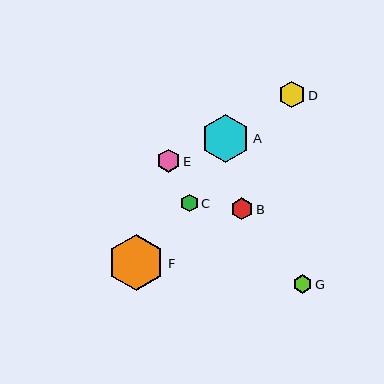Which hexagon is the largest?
Hexagon F is the largest with a size of approximately 56 pixels.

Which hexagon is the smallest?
Hexagon C is the smallest with a size of approximately 18 pixels.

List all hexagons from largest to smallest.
From largest to smallest: F, A, D, E, B, G, C.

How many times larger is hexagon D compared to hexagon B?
Hexagon D is approximately 1.2 times the size of hexagon B.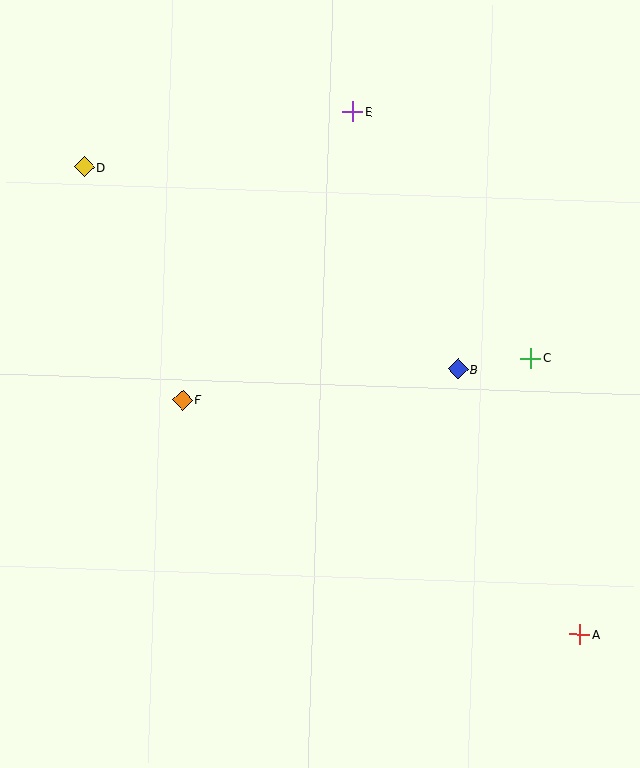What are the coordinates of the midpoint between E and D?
The midpoint between E and D is at (219, 139).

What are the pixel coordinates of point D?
Point D is at (84, 167).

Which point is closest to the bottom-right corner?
Point A is closest to the bottom-right corner.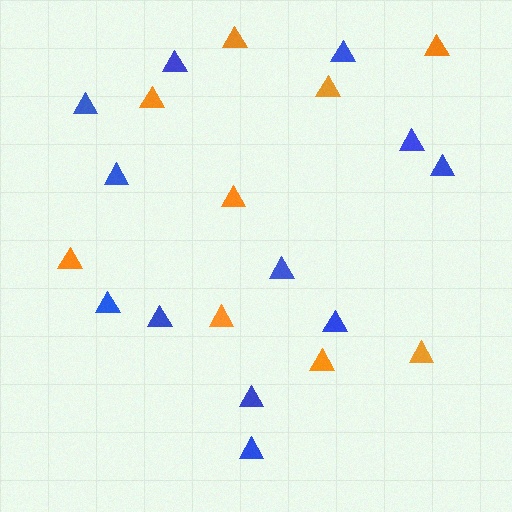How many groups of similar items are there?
There are 2 groups: one group of blue triangles (12) and one group of orange triangles (9).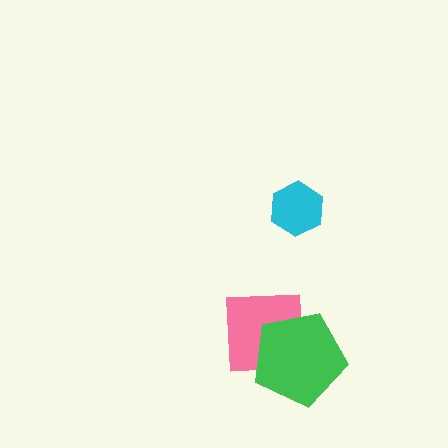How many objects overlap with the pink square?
1 object overlaps with the pink square.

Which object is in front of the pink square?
The green pentagon is in front of the pink square.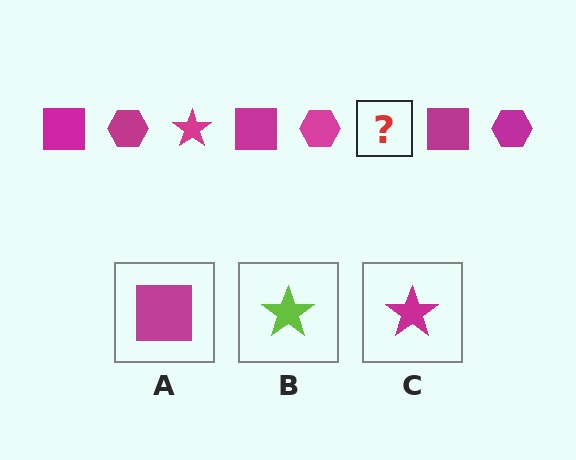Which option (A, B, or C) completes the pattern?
C.